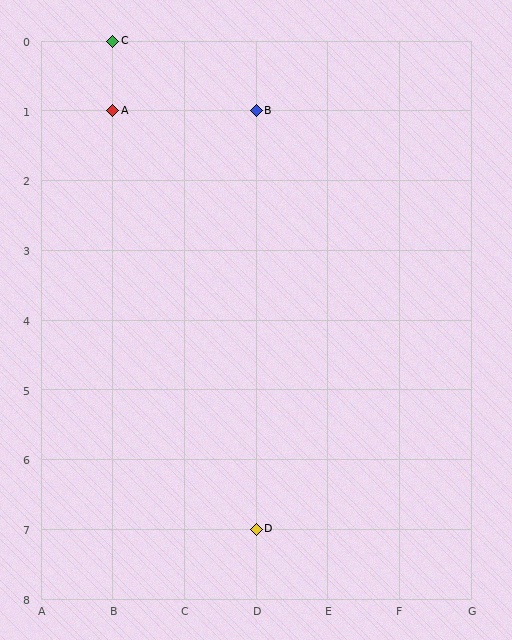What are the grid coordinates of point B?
Point B is at grid coordinates (D, 1).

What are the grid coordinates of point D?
Point D is at grid coordinates (D, 7).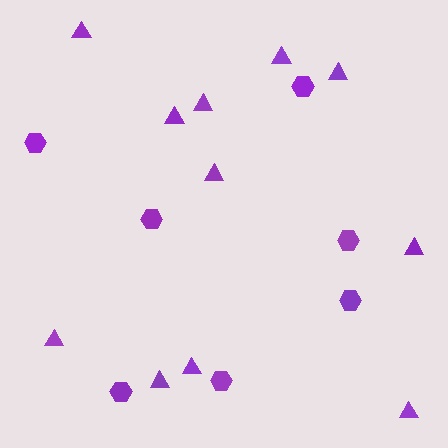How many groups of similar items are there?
There are 2 groups: one group of triangles (11) and one group of hexagons (7).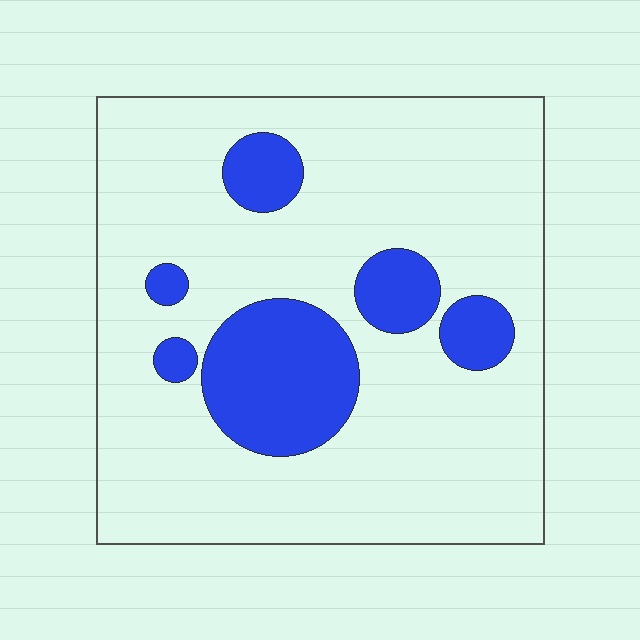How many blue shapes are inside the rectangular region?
6.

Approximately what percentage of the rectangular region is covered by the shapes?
Approximately 20%.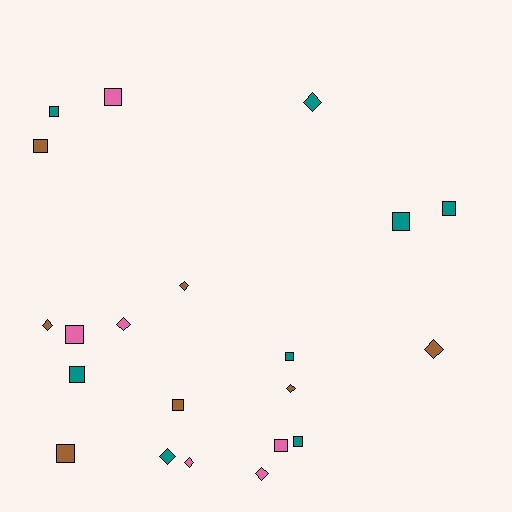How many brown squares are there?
There are 3 brown squares.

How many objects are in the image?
There are 21 objects.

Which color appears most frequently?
Teal, with 8 objects.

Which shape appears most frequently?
Square, with 12 objects.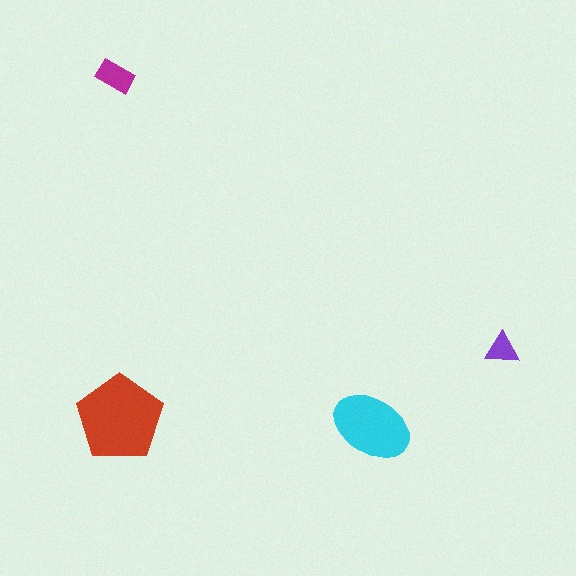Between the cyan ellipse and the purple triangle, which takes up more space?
The cyan ellipse.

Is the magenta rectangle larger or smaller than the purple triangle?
Larger.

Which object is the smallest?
The purple triangle.